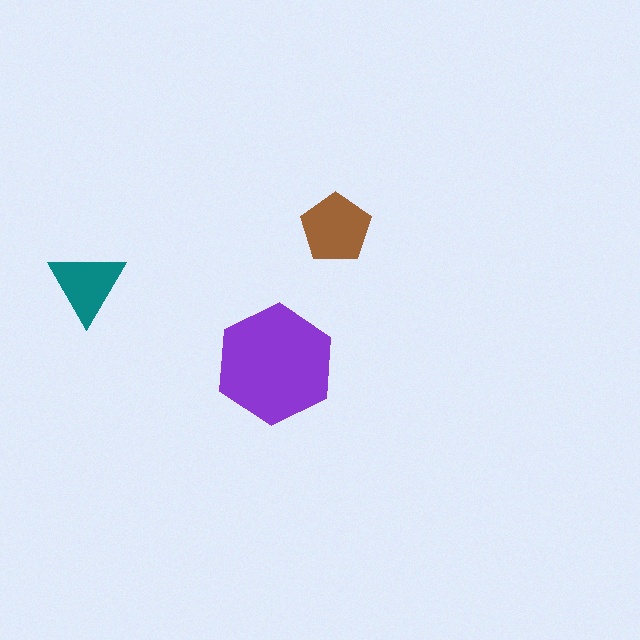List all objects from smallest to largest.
The teal triangle, the brown pentagon, the purple hexagon.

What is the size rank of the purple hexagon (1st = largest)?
1st.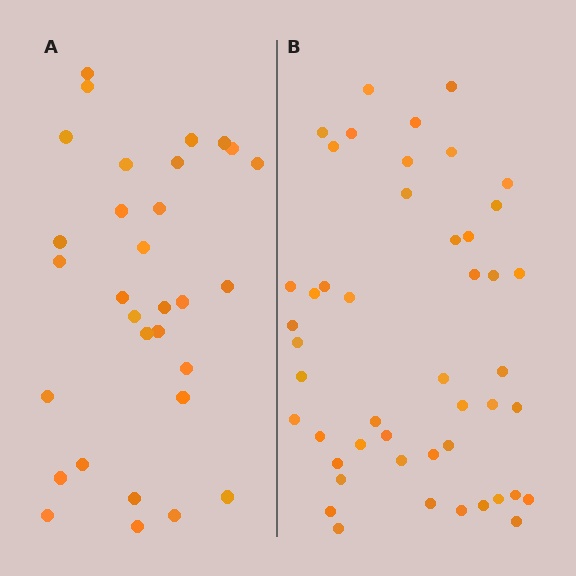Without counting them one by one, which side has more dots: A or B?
Region B (the right region) has more dots.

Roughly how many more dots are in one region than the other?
Region B has approximately 15 more dots than region A.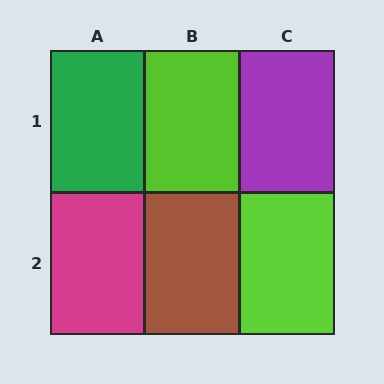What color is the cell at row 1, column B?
Lime.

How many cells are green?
1 cell is green.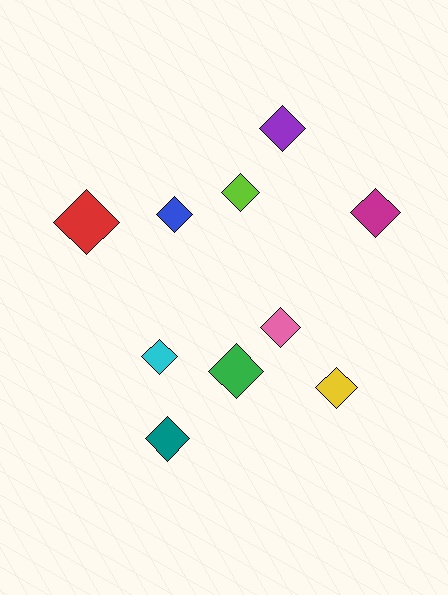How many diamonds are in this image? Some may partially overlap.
There are 10 diamonds.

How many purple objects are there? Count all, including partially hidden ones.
There is 1 purple object.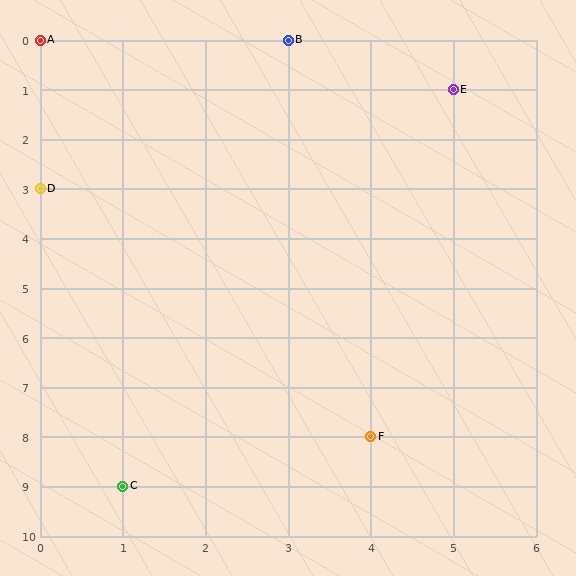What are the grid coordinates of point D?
Point D is at grid coordinates (0, 3).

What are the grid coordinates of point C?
Point C is at grid coordinates (1, 9).